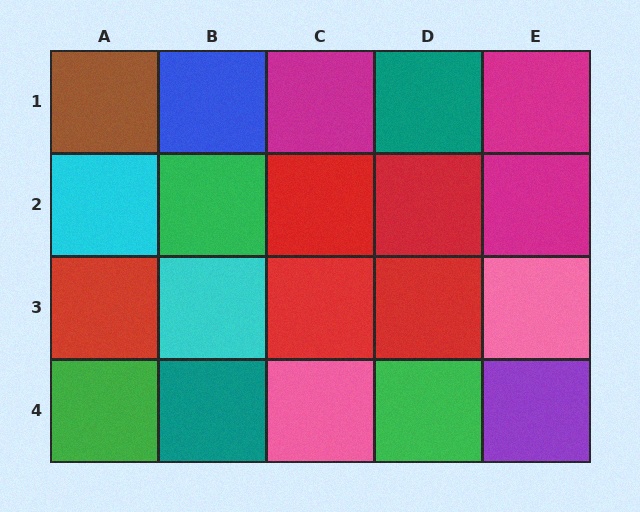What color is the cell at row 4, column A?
Green.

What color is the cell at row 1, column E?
Magenta.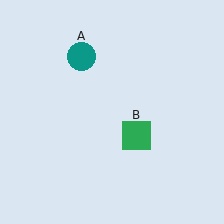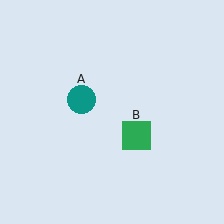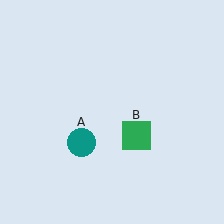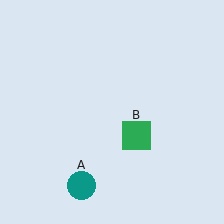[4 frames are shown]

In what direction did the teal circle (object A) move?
The teal circle (object A) moved down.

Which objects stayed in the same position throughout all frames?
Green square (object B) remained stationary.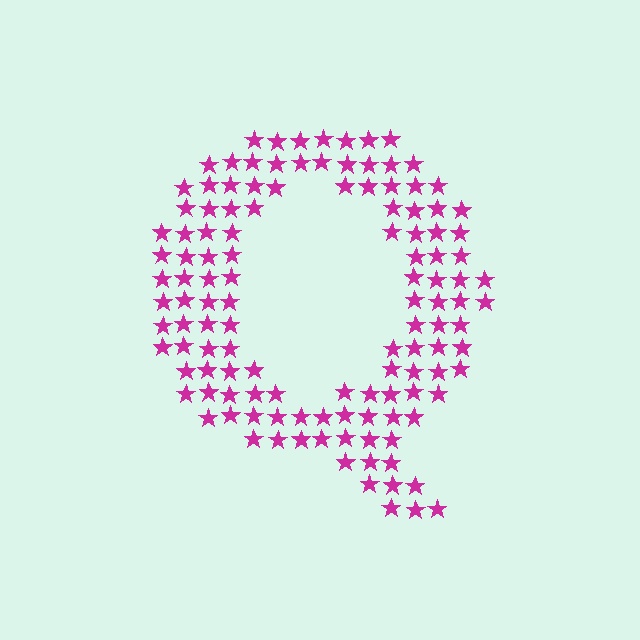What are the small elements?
The small elements are stars.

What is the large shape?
The large shape is the letter Q.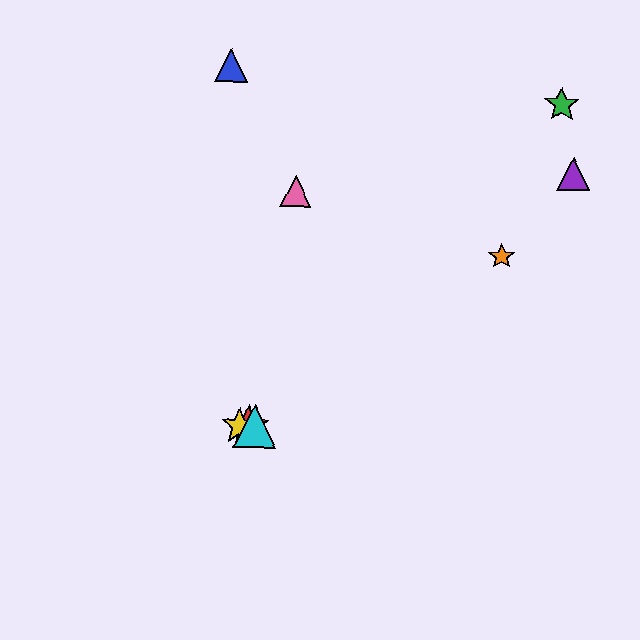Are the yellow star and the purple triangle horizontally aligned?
No, the yellow star is at y≈426 and the purple triangle is at y≈174.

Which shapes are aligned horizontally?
The red star, the yellow star, the cyan triangle are aligned horizontally.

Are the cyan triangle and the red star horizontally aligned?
Yes, both are at y≈426.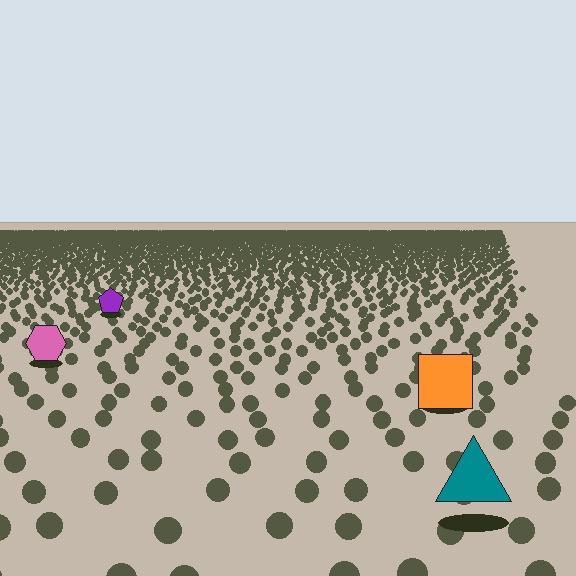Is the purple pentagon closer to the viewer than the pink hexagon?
No. The pink hexagon is closer — you can tell from the texture gradient: the ground texture is coarser near it.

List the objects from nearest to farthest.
From nearest to farthest: the teal triangle, the orange square, the pink hexagon, the purple pentagon.